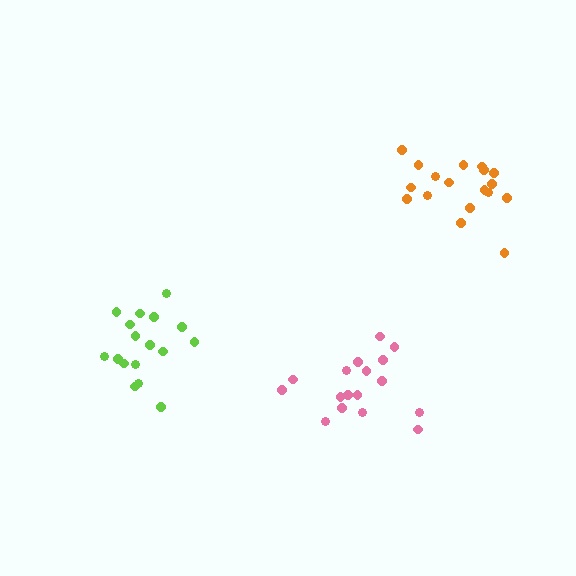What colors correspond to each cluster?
The clusters are colored: lime, pink, orange.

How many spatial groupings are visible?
There are 3 spatial groupings.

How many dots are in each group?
Group 1: 17 dots, Group 2: 17 dots, Group 3: 18 dots (52 total).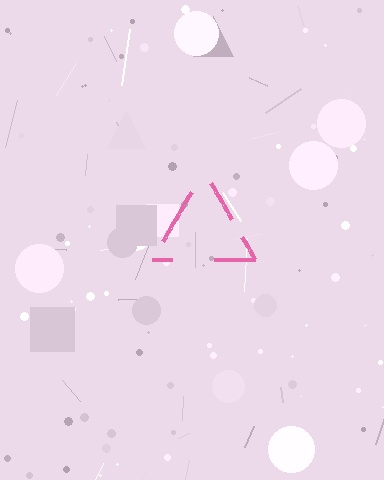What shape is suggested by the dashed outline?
The dashed outline suggests a triangle.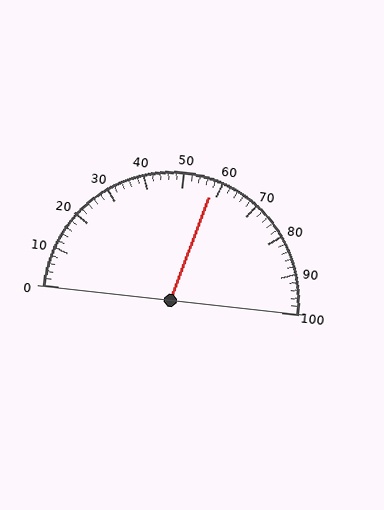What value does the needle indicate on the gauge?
The needle indicates approximately 58.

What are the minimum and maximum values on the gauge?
The gauge ranges from 0 to 100.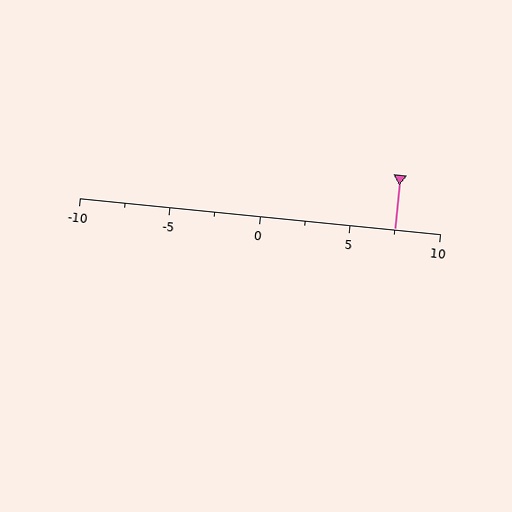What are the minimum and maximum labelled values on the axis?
The axis runs from -10 to 10.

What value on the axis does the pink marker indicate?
The marker indicates approximately 7.5.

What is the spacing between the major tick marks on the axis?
The major ticks are spaced 5 apart.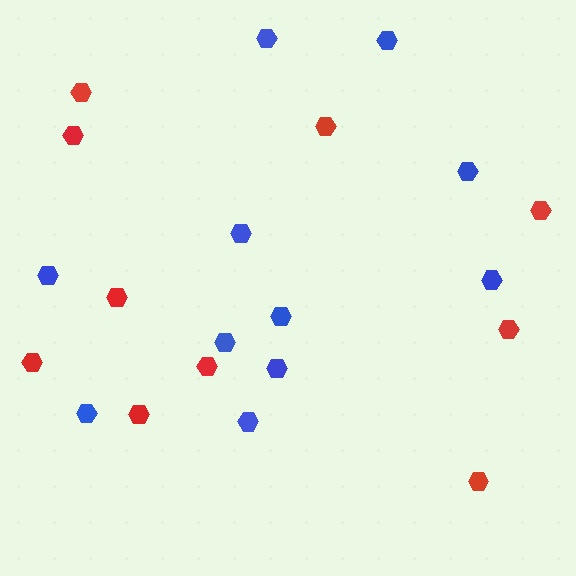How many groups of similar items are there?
There are 2 groups: one group of blue hexagons (11) and one group of red hexagons (10).